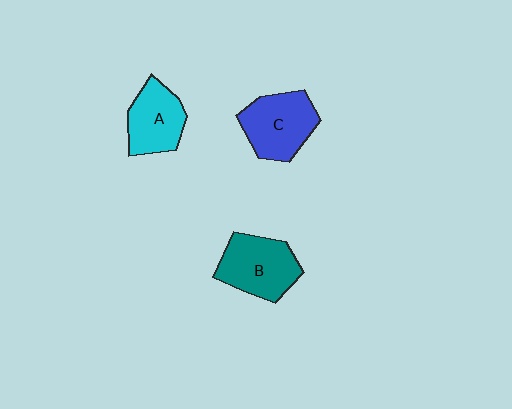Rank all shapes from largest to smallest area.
From largest to smallest: B (teal), C (blue), A (cyan).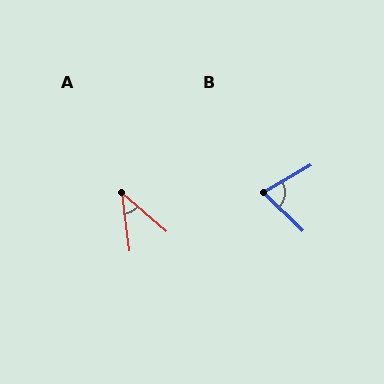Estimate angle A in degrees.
Approximately 43 degrees.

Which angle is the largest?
B, at approximately 74 degrees.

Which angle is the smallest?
A, at approximately 43 degrees.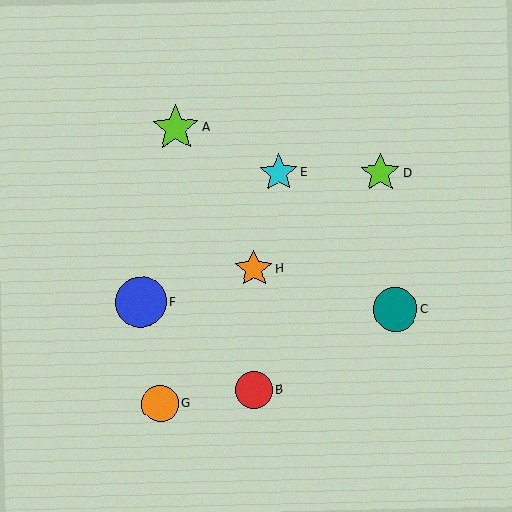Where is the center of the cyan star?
The center of the cyan star is at (279, 173).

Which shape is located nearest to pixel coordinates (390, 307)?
The teal circle (labeled C) at (396, 310) is nearest to that location.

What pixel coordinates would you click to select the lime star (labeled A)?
Click at (176, 128) to select the lime star A.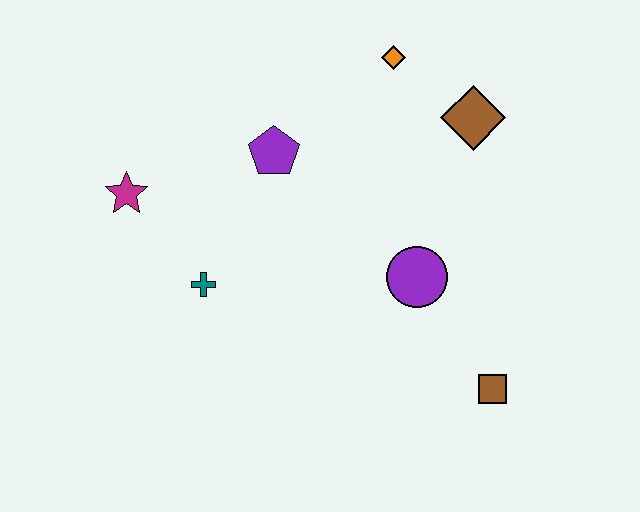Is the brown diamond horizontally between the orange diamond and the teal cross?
No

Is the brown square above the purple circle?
No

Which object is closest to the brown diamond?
The orange diamond is closest to the brown diamond.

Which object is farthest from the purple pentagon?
The brown square is farthest from the purple pentagon.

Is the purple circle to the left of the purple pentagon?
No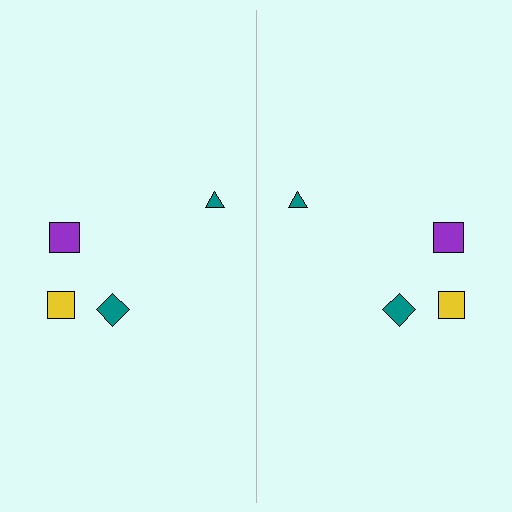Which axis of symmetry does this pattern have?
The pattern has a vertical axis of symmetry running through the center of the image.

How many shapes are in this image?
There are 8 shapes in this image.